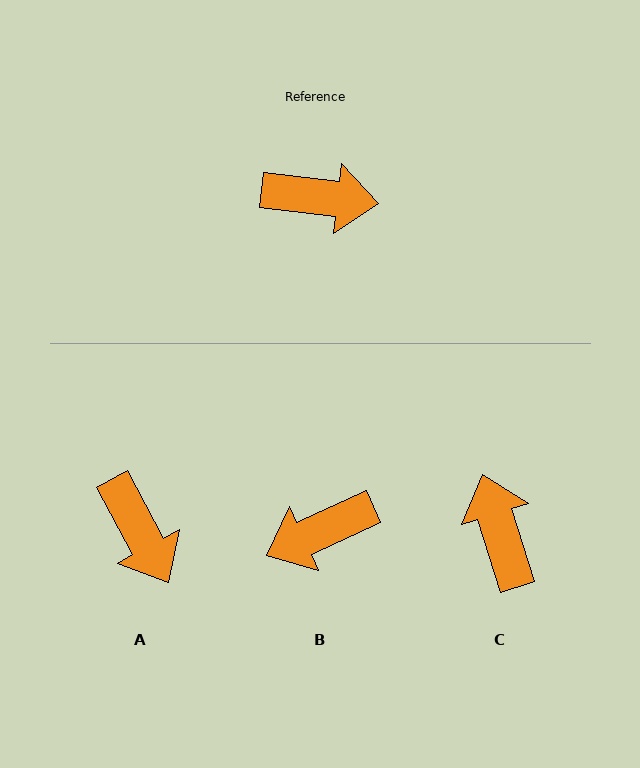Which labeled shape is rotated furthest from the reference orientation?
B, about 149 degrees away.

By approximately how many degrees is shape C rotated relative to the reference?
Approximately 113 degrees counter-clockwise.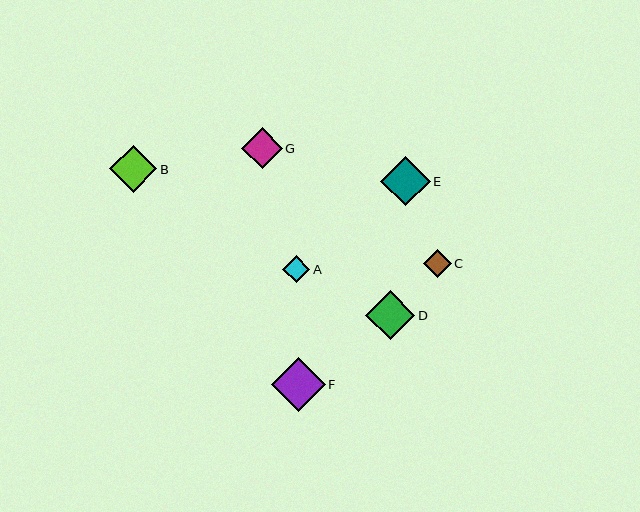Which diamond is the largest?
Diamond F is the largest with a size of approximately 54 pixels.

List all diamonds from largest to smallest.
From largest to smallest: F, E, D, B, G, C, A.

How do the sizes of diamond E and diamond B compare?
Diamond E and diamond B are approximately the same size.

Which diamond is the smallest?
Diamond A is the smallest with a size of approximately 27 pixels.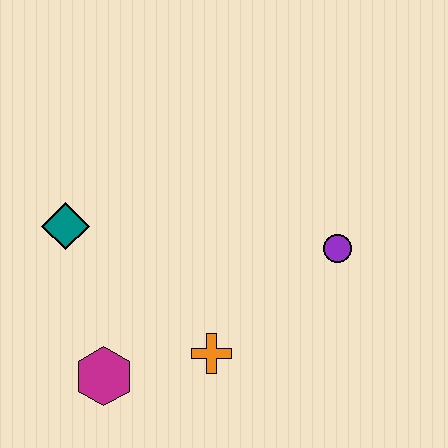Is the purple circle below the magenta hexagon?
No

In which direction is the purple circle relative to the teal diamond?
The purple circle is to the right of the teal diamond.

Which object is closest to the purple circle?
The orange cross is closest to the purple circle.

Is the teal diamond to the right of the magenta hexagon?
No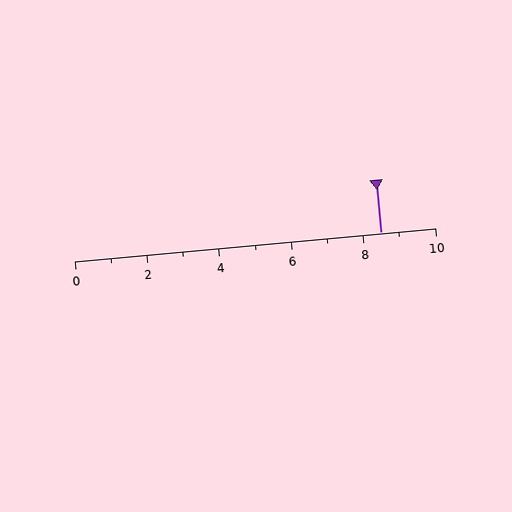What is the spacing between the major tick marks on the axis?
The major ticks are spaced 2 apart.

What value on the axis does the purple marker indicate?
The marker indicates approximately 8.5.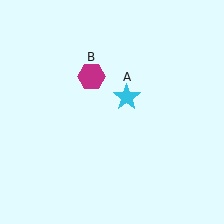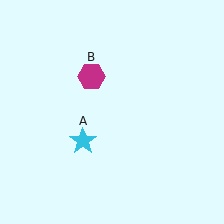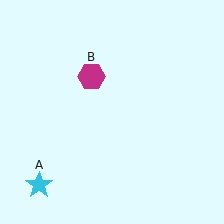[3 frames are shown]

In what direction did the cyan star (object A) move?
The cyan star (object A) moved down and to the left.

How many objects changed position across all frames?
1 object changed position: cyan star (object A).